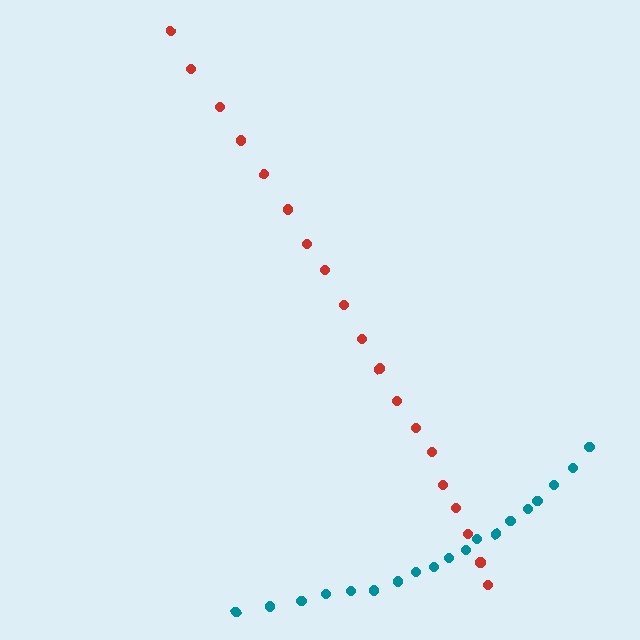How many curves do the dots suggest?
There are 2 distinct paths.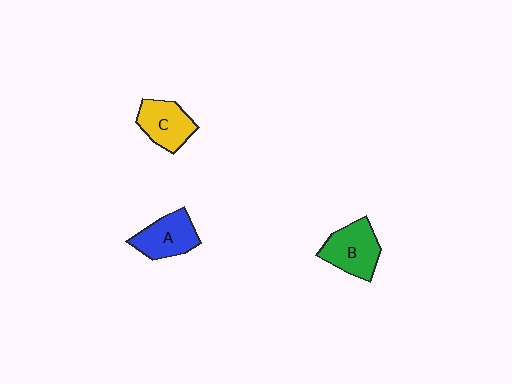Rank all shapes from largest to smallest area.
From largest to smallest: B (green), A (blue), C (yellow).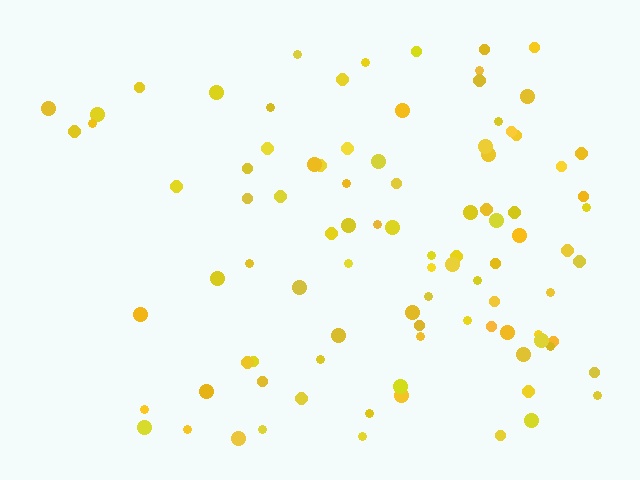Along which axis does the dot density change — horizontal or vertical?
Horizontal.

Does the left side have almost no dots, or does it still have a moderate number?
Still a moderate number, just noticeably fewer than the right.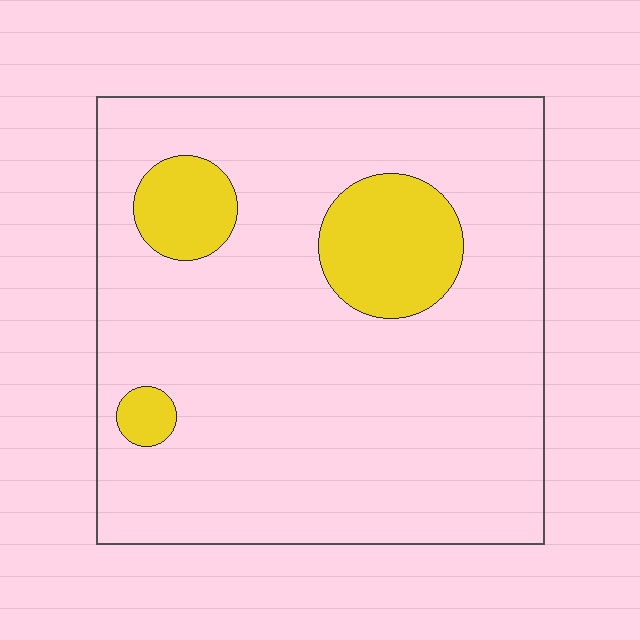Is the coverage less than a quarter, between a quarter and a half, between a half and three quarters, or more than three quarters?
Less than a quarter.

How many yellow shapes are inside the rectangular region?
3.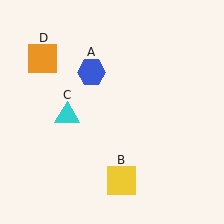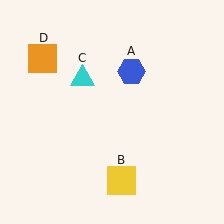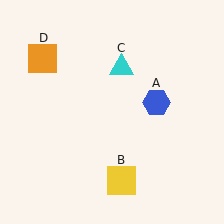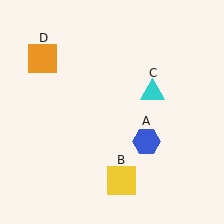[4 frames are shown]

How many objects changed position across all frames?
2 objects changed position: blue hexagon (object A), cyan triangle (object C).